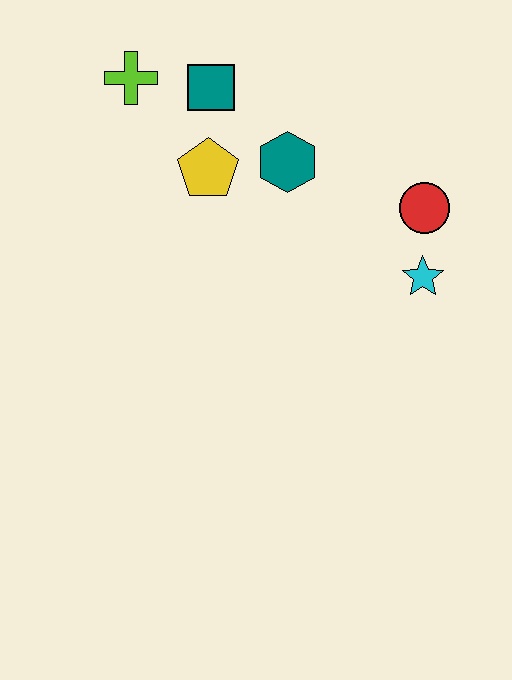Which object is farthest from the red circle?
The lime cross is farthest from the red circle.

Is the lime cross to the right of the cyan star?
No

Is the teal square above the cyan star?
Yes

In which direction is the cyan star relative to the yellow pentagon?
The cyan star is to the right of the yellow pentagon.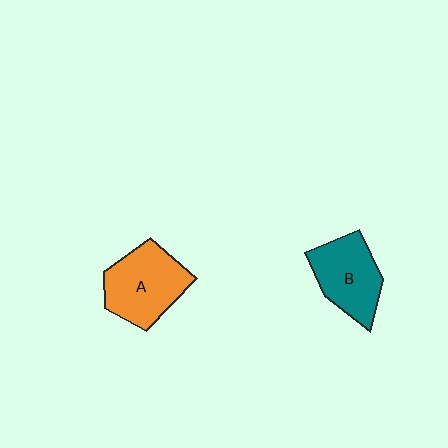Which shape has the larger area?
Shape A (orange).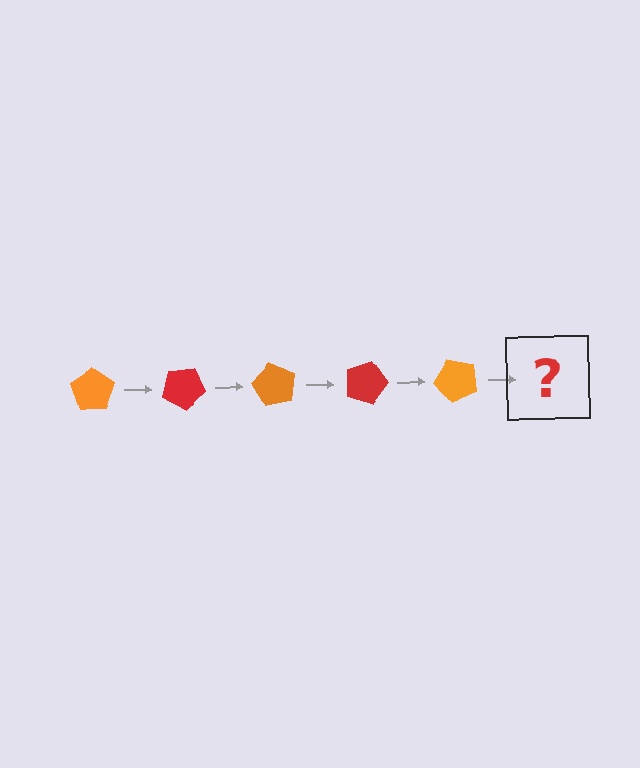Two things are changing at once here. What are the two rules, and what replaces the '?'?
The two rules are that it rotates 30 degrees each step and the color cycles through orange and red. The '?' should be a red pentagon, rotated 150 degrees from the start.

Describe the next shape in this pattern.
It should be a red pentagon, rotated 150 degrees from the start.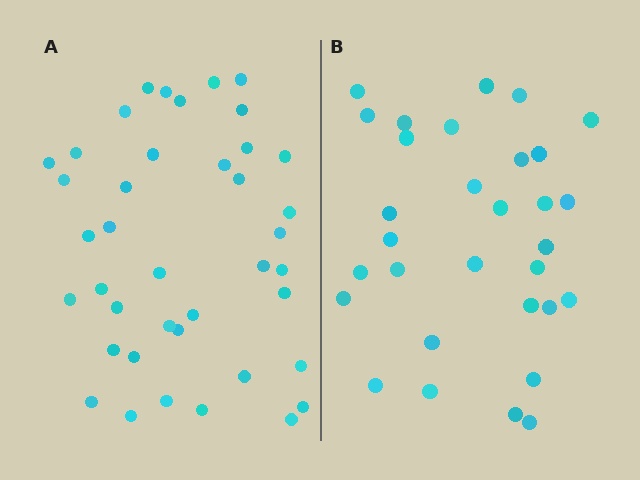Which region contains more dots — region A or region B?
Region A (the left region) has more dots.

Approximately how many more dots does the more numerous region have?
Region A has roughly 8 or so more dots than region B.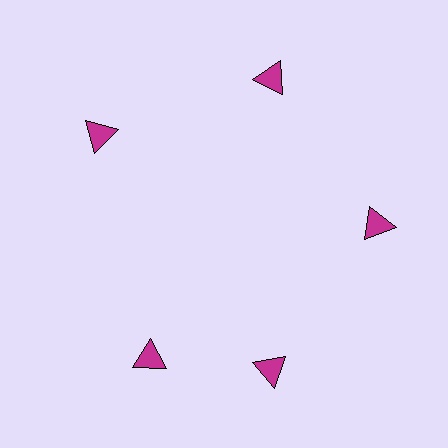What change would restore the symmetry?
The symmetry would be restored by rotating it back into even spacing with its neighbors so that all 5 triangles sit at equal angles and equal distance from the center.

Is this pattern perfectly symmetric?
No. The 5 magenta triangles are arranged in a ring, but one element near the 8 o'clock position is rotated out of alignment along the ring, breaking the 5-fold rotational symmetry.